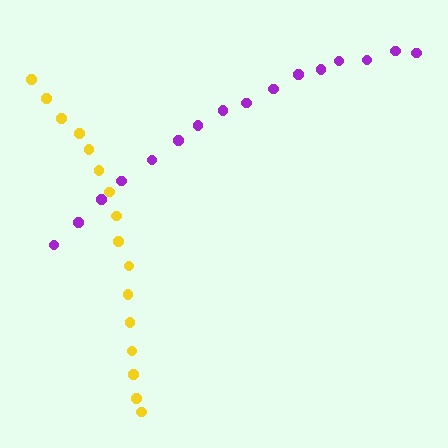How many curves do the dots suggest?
There are 2 distinct paths.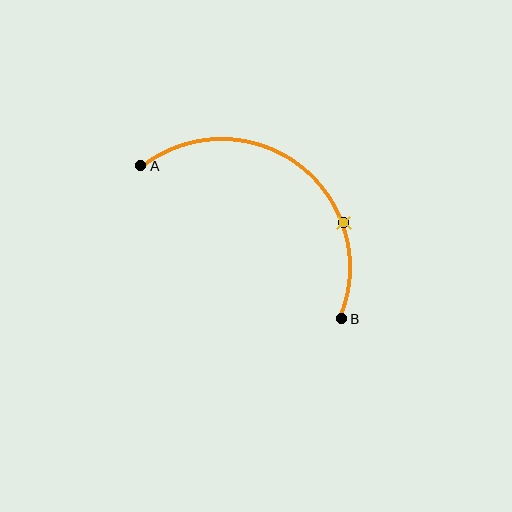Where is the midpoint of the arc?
The arc midpoint is the point on the curve farthest from the straight line joining A and B. It sits above and to the right of that line.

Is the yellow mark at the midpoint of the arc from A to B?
No. The yellow mark lies on the arc but is closer to endpoint B. The arc midpoint would be at the point on the curve equidistant along the arc from both A and B.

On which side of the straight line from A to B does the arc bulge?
The arc bulges above and to the right of the straight line connecting A and B.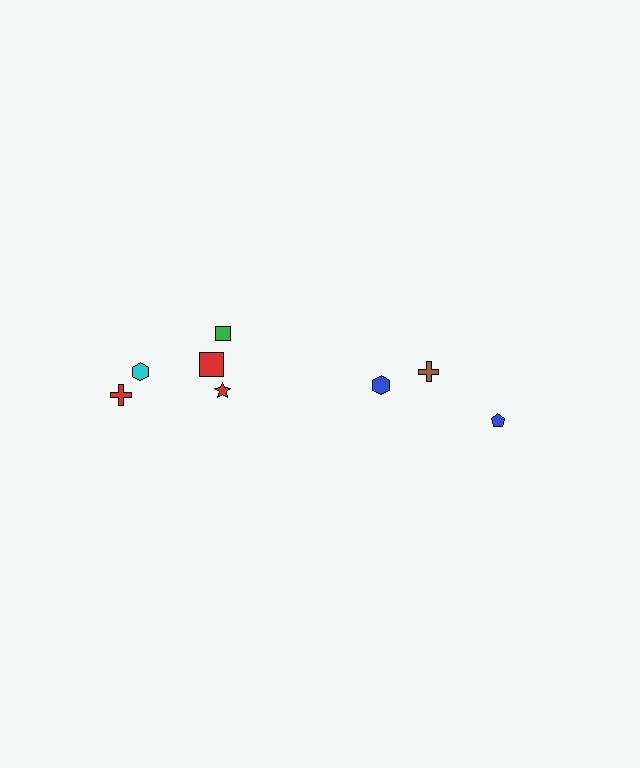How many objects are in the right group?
There are 3 objects.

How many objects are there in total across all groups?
There are 8 objects.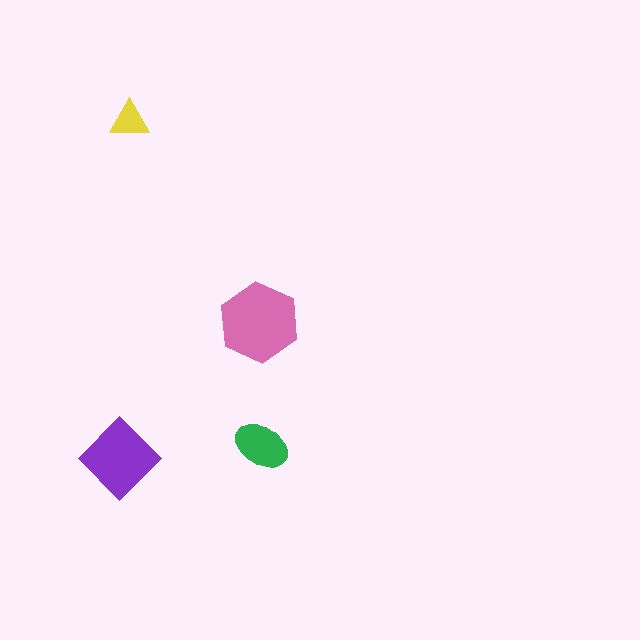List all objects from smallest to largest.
The yellow triangle, the green ellipse, the purple diamond, the pink hexagon.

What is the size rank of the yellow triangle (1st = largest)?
4th.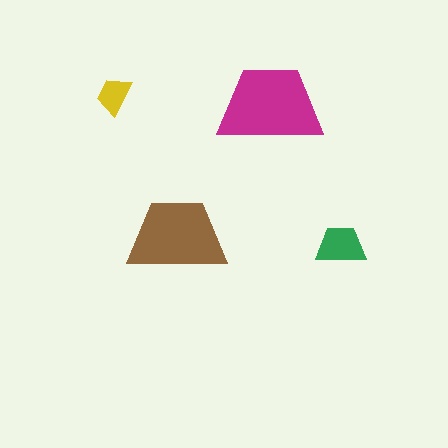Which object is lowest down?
The green trapezoid is bottommost.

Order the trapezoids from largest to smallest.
the magenta one, the brown one, the green one, the yellow one.